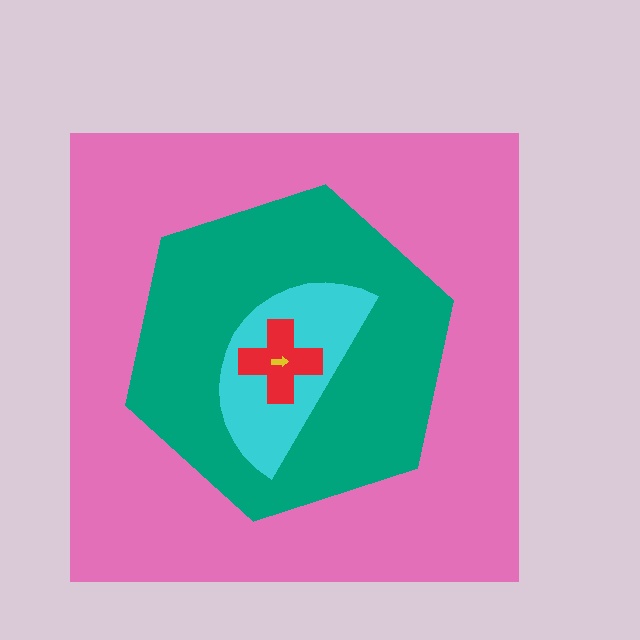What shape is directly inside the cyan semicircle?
The red cross.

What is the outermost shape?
The pink square.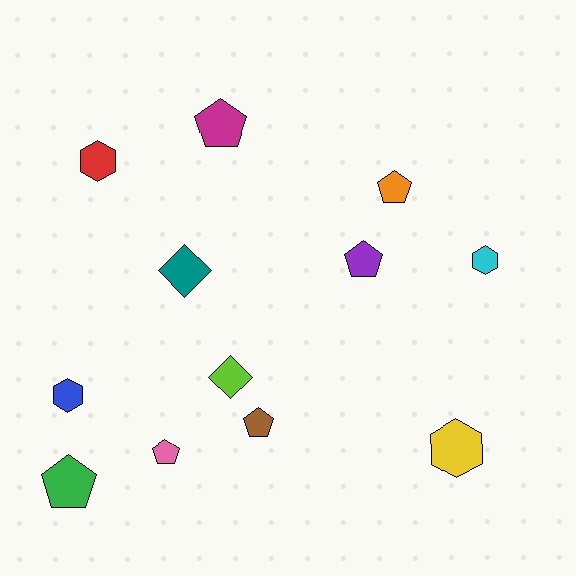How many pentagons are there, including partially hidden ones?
There are 6 pentagons.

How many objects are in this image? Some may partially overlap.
There are 12 objects.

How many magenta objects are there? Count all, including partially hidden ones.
There is 1 magenta object.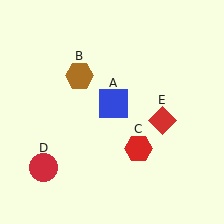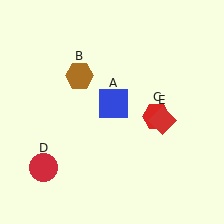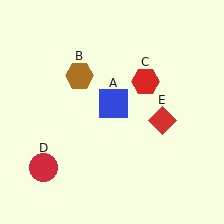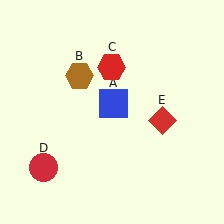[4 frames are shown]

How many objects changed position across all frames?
1 object changed position: red hexagon (object C).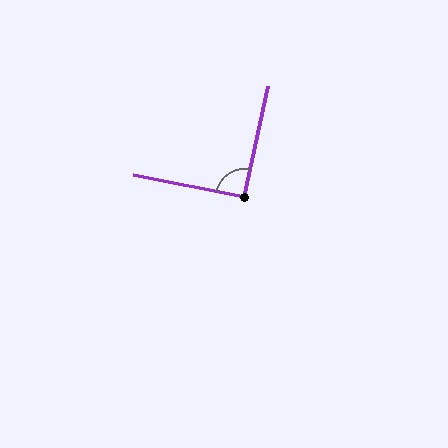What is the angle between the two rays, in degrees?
Approximately 91 degrees.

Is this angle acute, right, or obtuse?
It is approximately a right angle.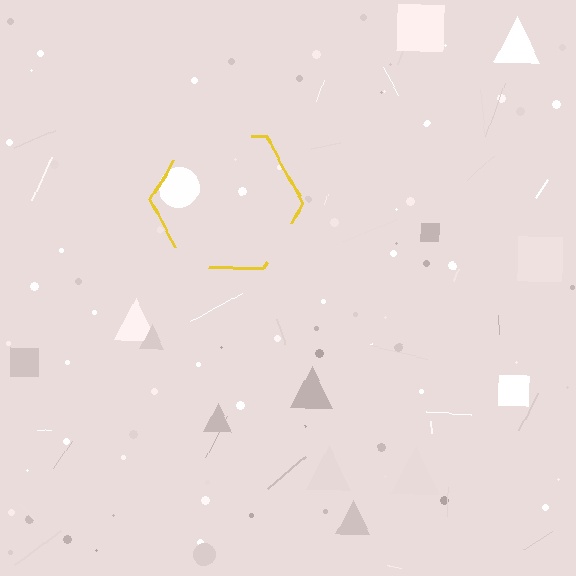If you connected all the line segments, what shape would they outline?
They would outline a hexagon.